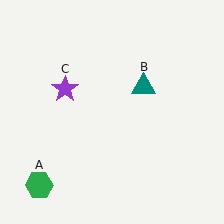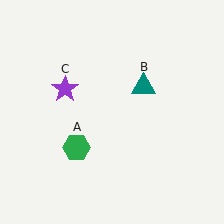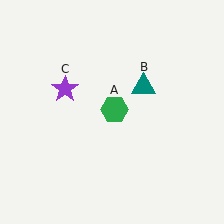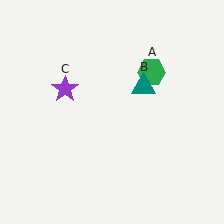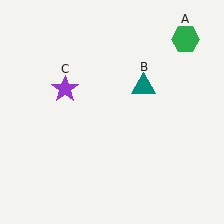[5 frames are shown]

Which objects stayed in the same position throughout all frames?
Teal triangle (object B) and purple star (object C) remained stationary.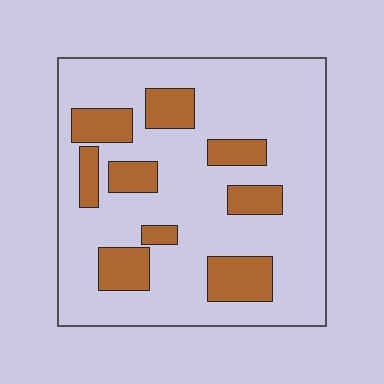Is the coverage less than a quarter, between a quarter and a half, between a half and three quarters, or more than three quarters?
Less than a quarter.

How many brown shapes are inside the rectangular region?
9.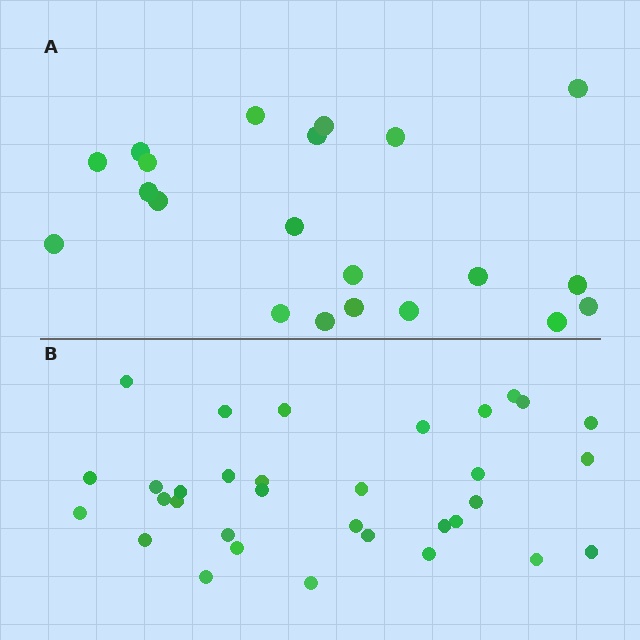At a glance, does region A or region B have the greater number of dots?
Region B (the bottom region) has more dots.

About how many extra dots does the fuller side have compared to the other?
Region B has roughly 12 or so more dots than region A.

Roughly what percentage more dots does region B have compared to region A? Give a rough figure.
About 55% more.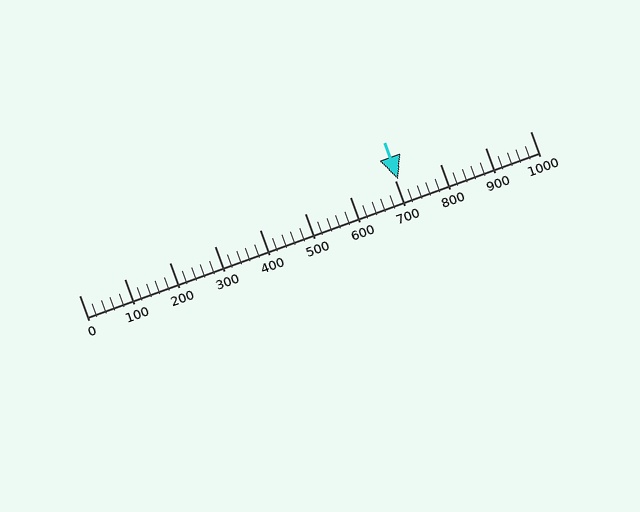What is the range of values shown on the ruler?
The ruler shows values from 0 to 1000.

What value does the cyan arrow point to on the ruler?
The cyan arrow points to approximately 708.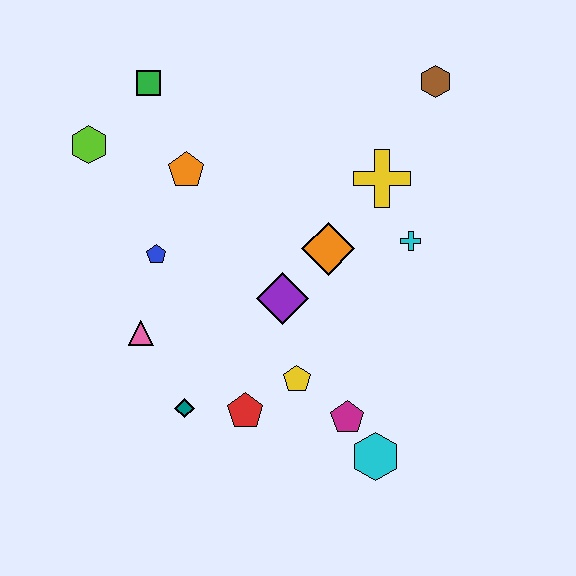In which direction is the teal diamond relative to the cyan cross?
The teal diamond is to the left of the cyan cross.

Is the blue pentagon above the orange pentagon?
No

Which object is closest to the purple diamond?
The orange diamond is closest to the purple diamond.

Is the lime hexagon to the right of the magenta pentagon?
No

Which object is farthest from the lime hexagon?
The cyan hexagon is farthest from the lime hexagon.